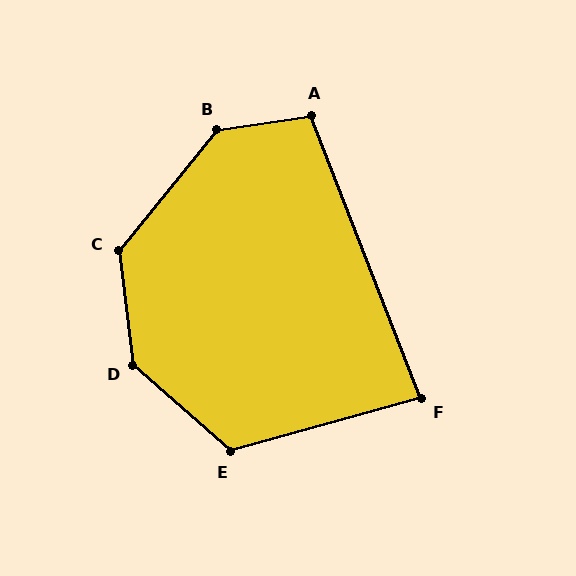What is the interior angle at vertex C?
Approximately 134 degrees (obtuse).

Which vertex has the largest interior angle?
D, at approximately 138 degrees.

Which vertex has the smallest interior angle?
F, at approximately 84 degrees.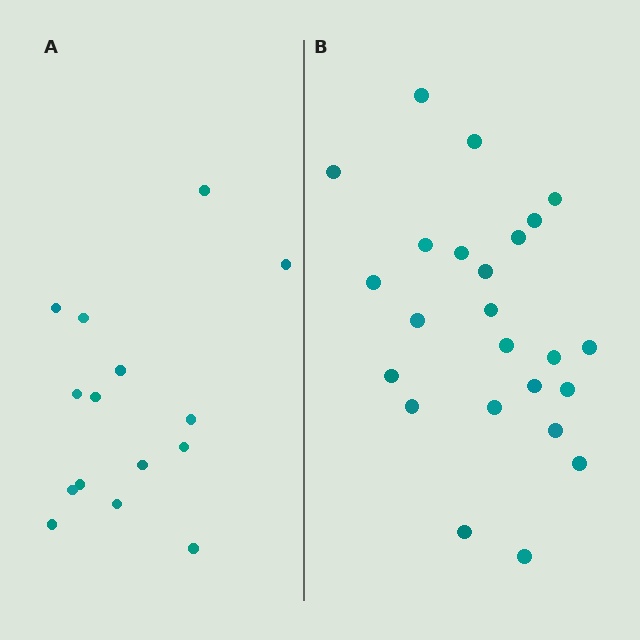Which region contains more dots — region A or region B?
Region B (the right region) has more dots.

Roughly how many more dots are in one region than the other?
Region B has roughly 8 or so more dots than region A.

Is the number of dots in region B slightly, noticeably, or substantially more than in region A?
Region B has substantially more. The ratio is roughly 1.6 to 1.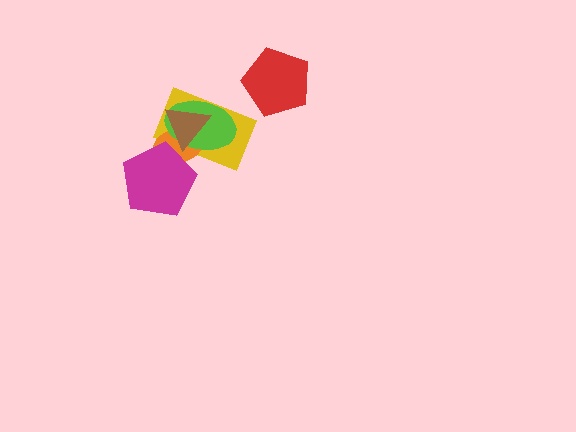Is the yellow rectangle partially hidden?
Yes, it is partially covered by another shape.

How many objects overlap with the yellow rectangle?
4 objects overlap with the yellow rectangle.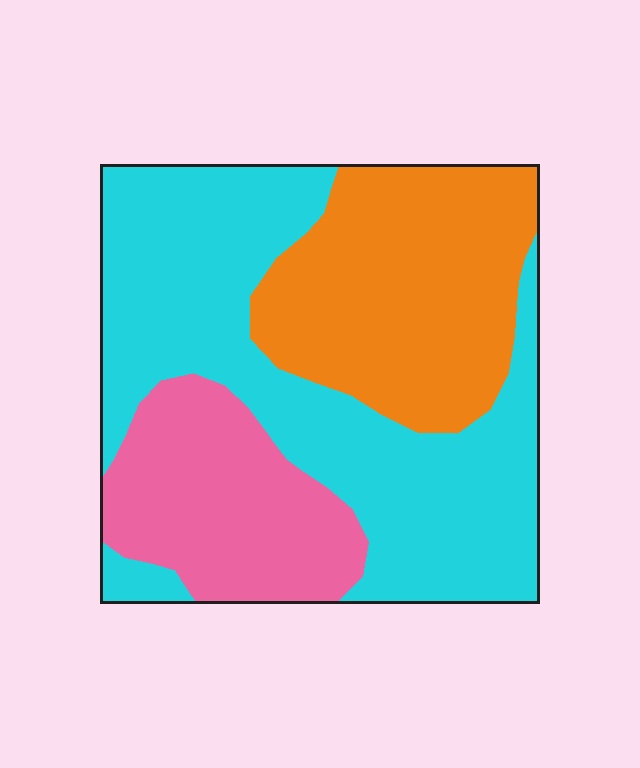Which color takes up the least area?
Pink, at roughly 20%.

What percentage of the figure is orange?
Orange takes up between a quarter and a half of the figure.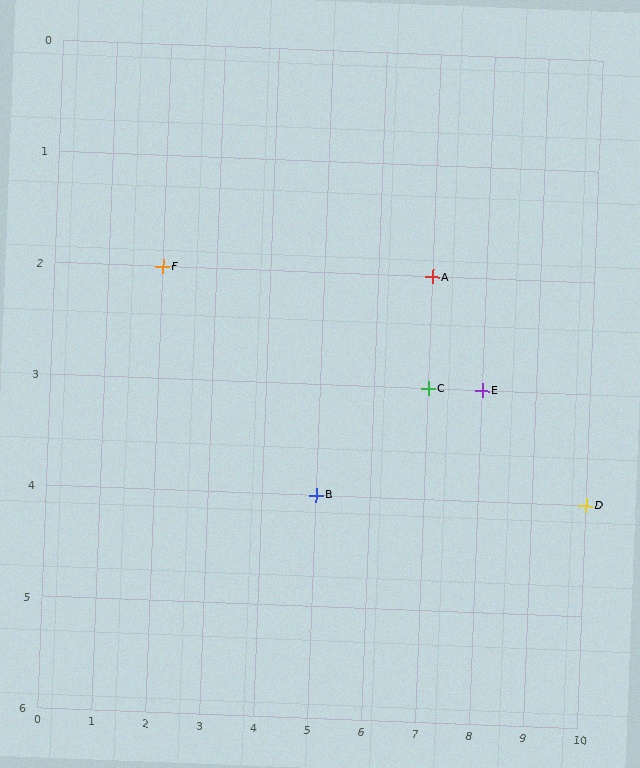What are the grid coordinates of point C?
Point C is at grid coordinates (7, 3).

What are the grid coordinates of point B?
Point B is at grid coordinates (5, 4).